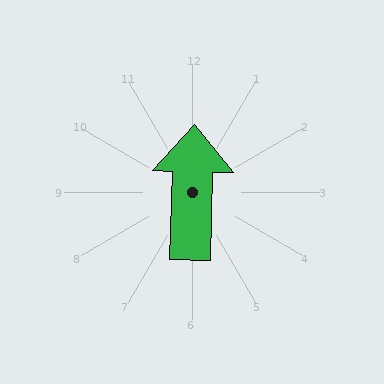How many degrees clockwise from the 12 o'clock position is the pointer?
Approximately 2 degrees.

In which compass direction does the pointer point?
North.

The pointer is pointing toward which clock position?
Roughly 12 o'clock.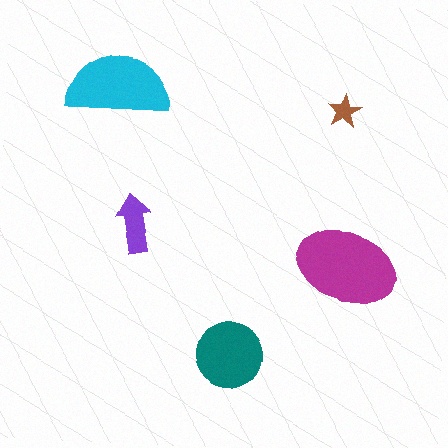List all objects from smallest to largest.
The brown star, the purple arrow, the teal circle, the cyan semicircle, the magenta ellipse.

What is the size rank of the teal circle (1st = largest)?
3rd.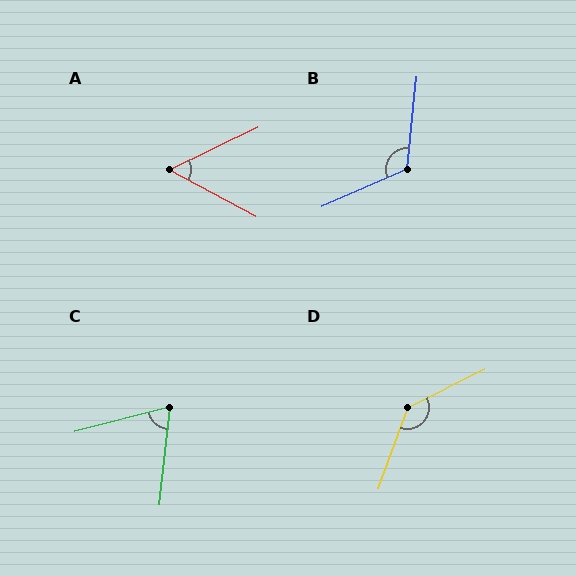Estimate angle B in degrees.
Approximately 120 degrees.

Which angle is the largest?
D, at approximately 136 degrees.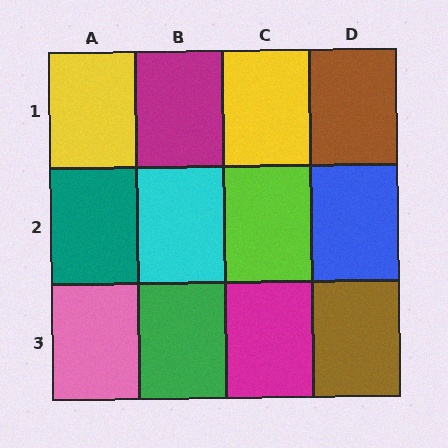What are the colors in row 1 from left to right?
Yellow, magenta, yellow, brown.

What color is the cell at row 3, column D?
Brown.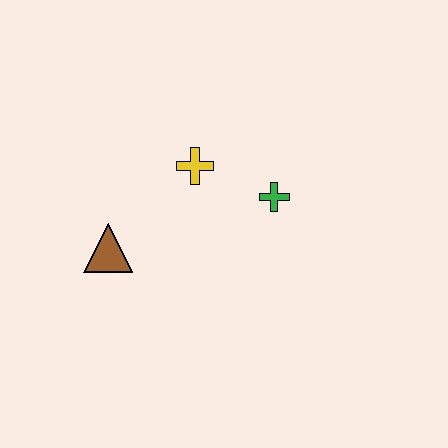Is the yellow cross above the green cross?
Yes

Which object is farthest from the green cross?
The brown triangle is farthest from the green cross.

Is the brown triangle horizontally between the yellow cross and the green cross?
No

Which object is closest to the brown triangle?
The yellow cross is closest to the brown triangle.